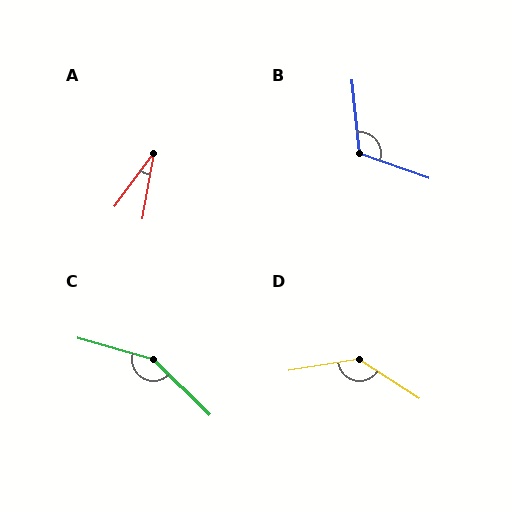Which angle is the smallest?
A, at approximately 27 degrees.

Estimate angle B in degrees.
Approximately 116 degrees.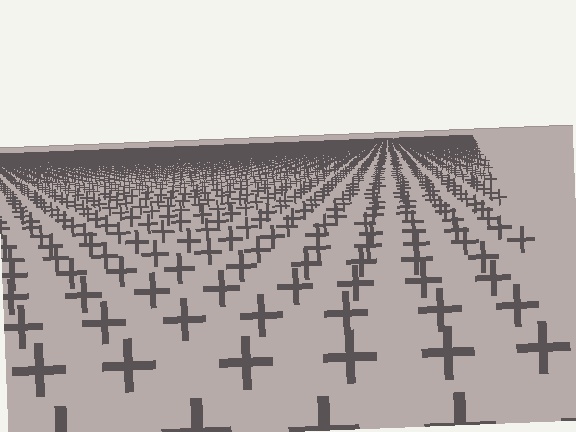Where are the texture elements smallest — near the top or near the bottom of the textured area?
Near the top.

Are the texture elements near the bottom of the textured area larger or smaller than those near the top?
Larger. Near the bottom, elements are closer to the viewer and appear at a bigger on-screen size.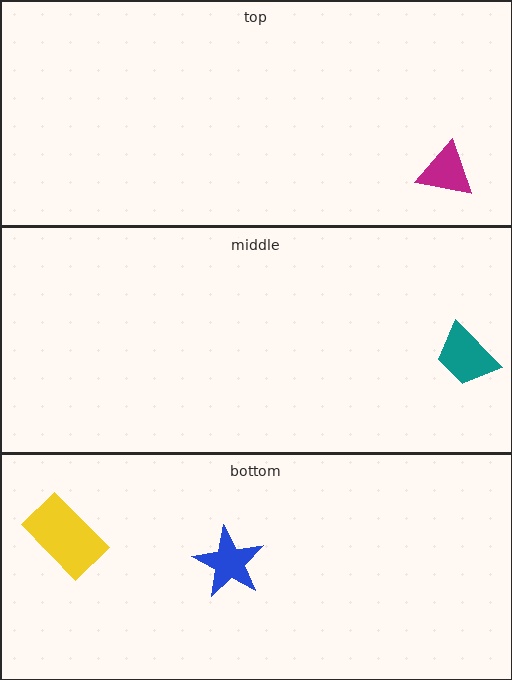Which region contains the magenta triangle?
The top region.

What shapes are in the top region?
The magenta triangle.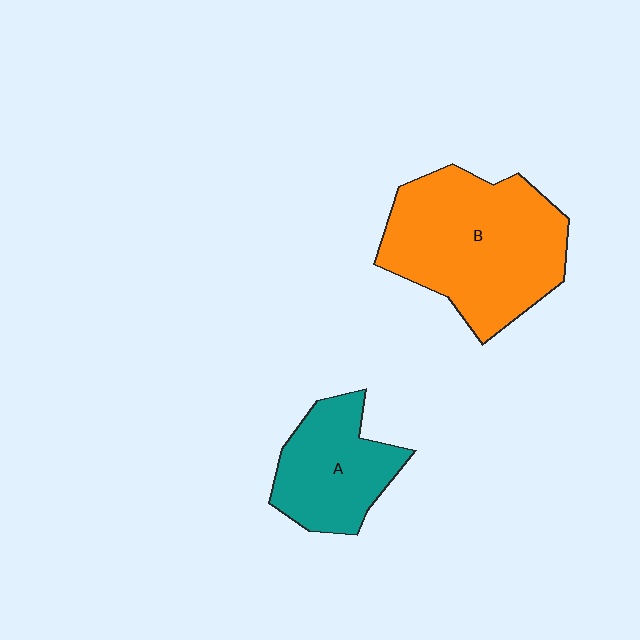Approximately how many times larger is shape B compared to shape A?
Approximately 1.8 times.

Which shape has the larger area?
Shape B (orange).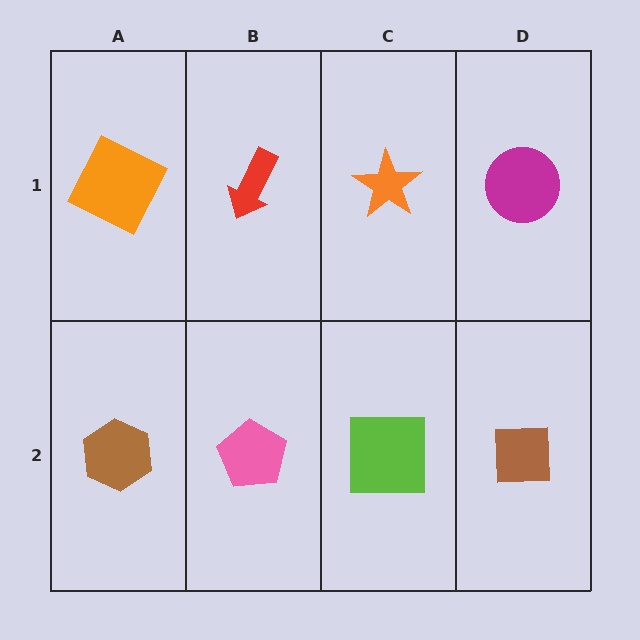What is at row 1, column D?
A magenta circle.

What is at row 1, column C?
An orange star.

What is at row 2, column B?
A pink pentagon.